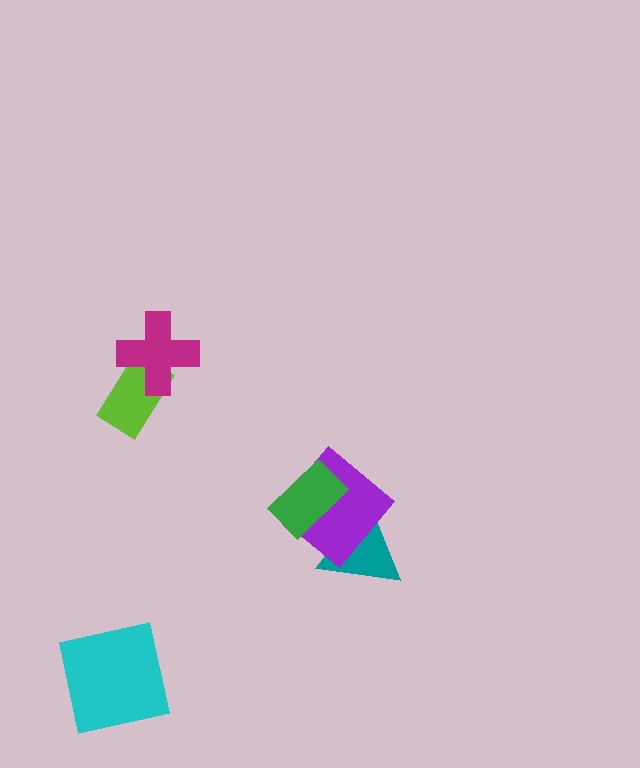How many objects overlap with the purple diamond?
2 objects overlap with the purple diamond.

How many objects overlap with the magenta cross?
1 object overlaps with the magenta cross.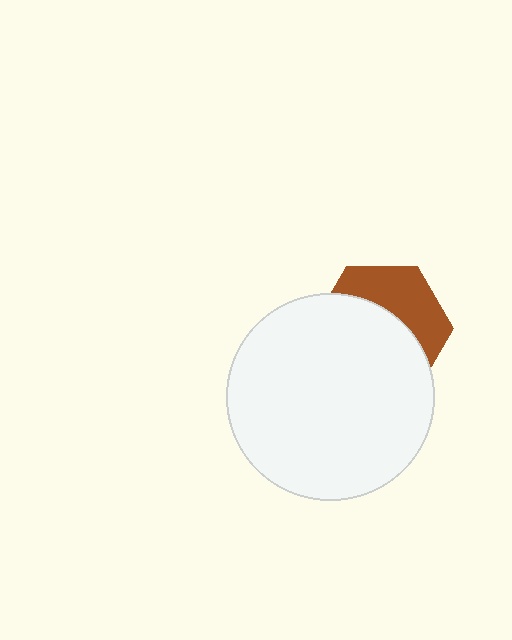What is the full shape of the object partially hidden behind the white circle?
The partially hidden object is a brown hexagon.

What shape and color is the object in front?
The object in front is a white circle.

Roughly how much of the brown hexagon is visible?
A small part of it is visible (roughly 39%).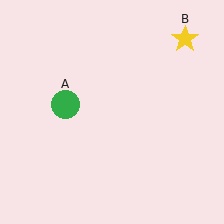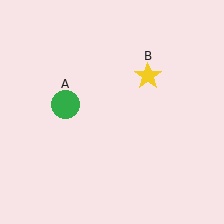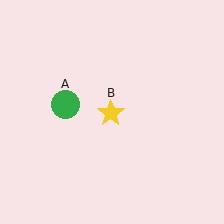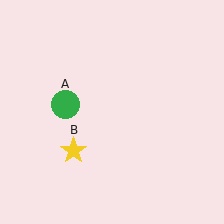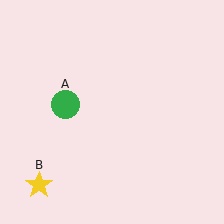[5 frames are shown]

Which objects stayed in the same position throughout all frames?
Green circle (object A) remained stationary.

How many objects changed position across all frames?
1 object changed position: yellow star (object B).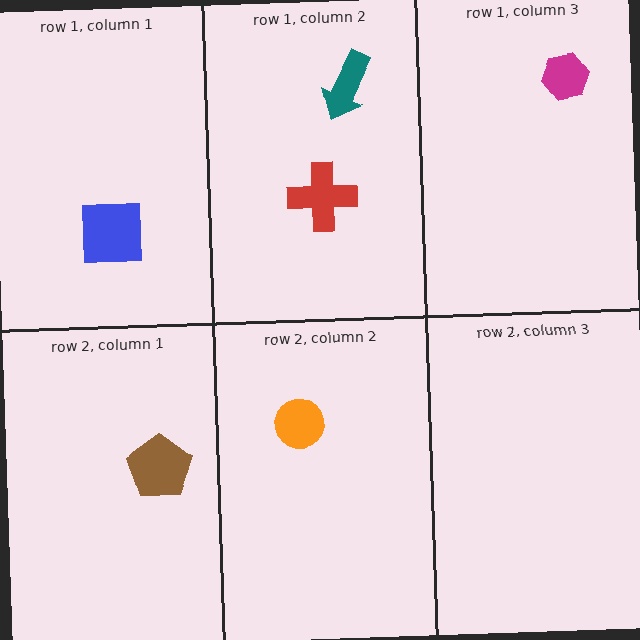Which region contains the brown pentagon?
The row 2, column 1 region.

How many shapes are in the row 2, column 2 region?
1.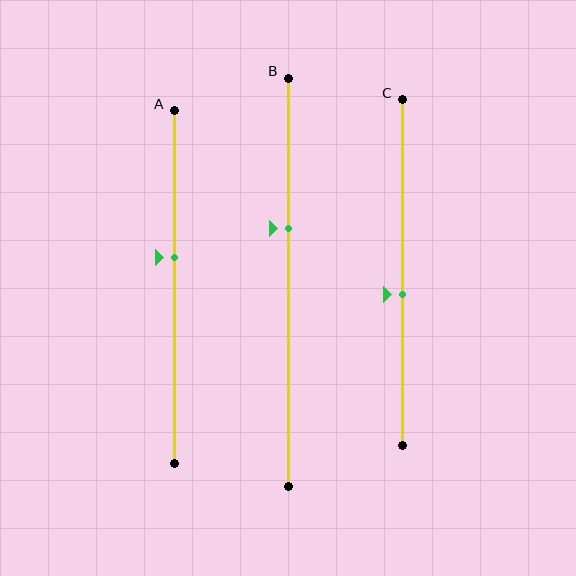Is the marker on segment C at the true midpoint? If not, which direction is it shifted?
No, the marker on segment C is shifted downward by about 6% of the segment length.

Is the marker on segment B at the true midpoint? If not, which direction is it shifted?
No, the marker on segment B is shifted upward by about 13% of the segment length.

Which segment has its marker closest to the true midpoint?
Segment C has its marker closest to the true midpoint.